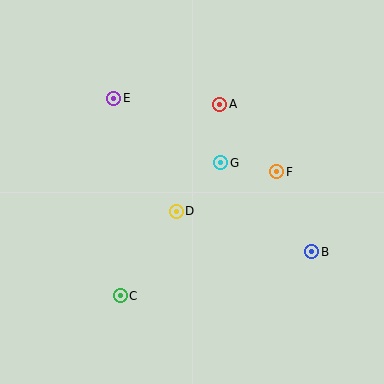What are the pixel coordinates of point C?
Point C is at (120, 296).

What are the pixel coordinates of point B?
Point B is at (312, 252).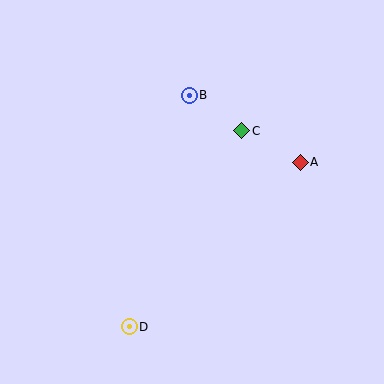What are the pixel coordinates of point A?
Point A is at (300, 162).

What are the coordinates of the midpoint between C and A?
The midpoint between C and A is at (271, 147).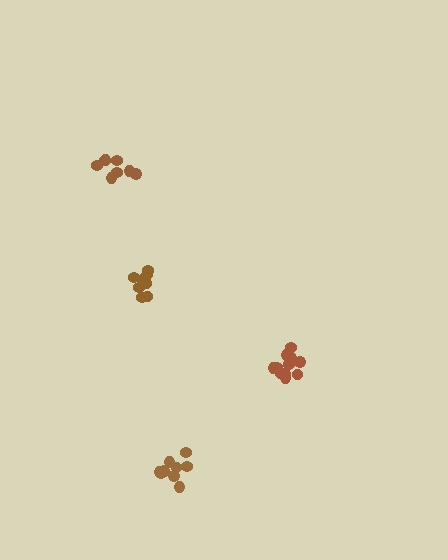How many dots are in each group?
Group 1: 9 dots, Group 2: 9 dots, Group 3: 13 dots, Group 4: 8 dots (39 total).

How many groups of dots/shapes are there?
There are 4 groups.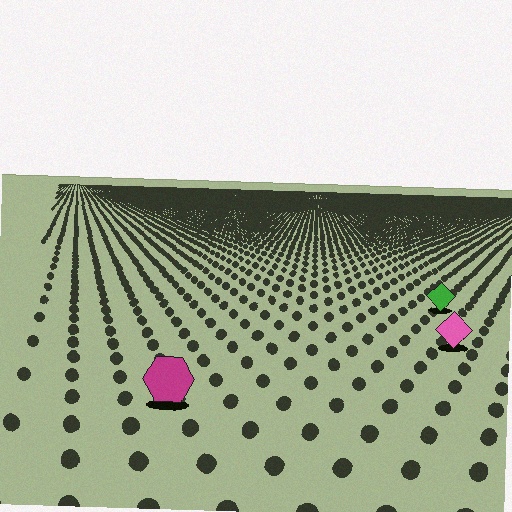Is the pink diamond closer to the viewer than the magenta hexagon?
No. The magenta hexagon is closer — you can tell from the texture gradient: the ground texture is coarser near it.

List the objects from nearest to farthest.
From nearest to farthest: the magenta hexagon, the pink diamond, the green diamond.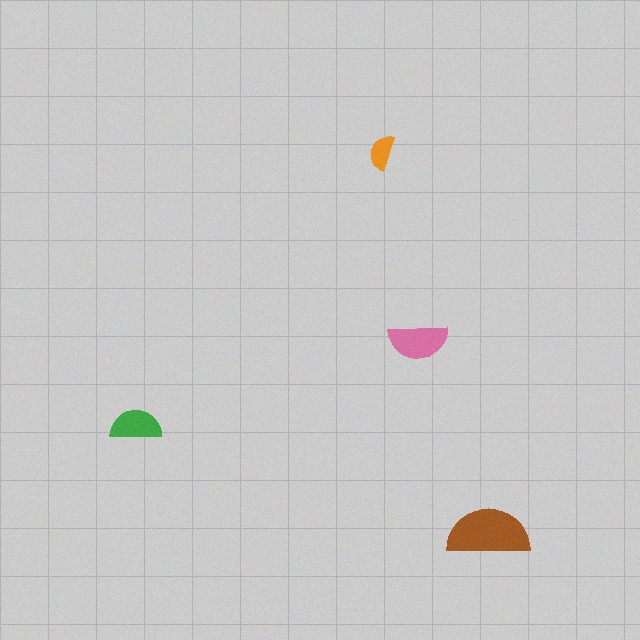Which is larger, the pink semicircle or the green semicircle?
The pink one.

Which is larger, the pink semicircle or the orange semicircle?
The pink one.